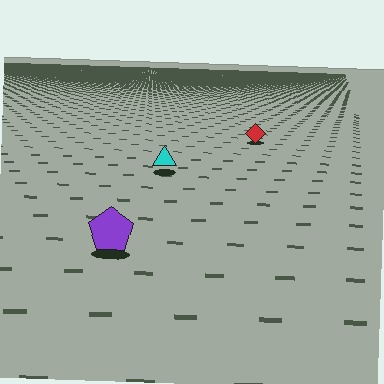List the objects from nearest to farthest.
From nearest to farthest: the purple pentagon, the cyan triangle, the red diamond.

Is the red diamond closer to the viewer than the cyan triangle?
No. The cyan triangle is closer — you can tell from the texture gradient: the ground texture is coarser near it.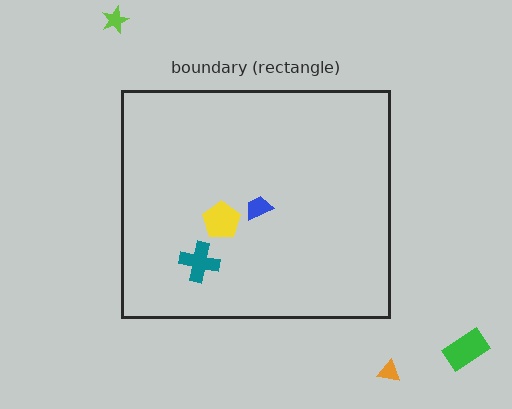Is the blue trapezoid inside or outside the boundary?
Inside.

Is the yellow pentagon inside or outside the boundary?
Inside.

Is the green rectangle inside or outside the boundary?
Outside.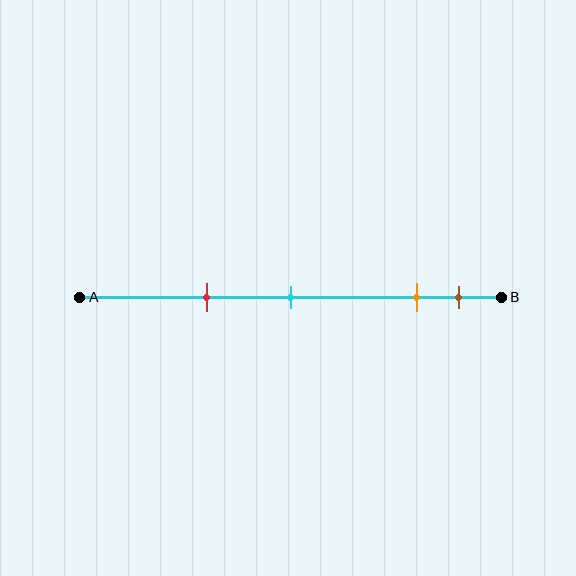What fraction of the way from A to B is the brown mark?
The brown mark is approximately 90% (0.9) of the way from A to B.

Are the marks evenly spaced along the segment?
No, the marks are not evenly spaced.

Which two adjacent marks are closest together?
The orange and brown marks are the closest adjacent pair.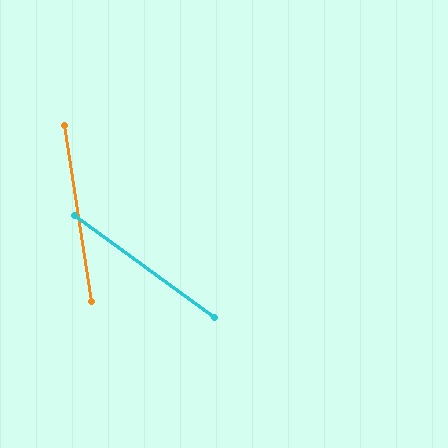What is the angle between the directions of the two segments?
Approximately 45 degrees.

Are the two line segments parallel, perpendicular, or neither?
Neither parallel nor perpendicular — they differ by about 45°.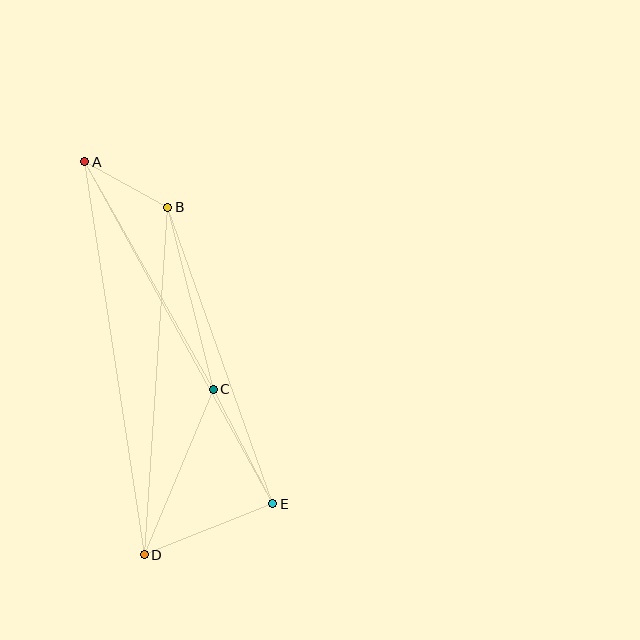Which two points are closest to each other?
Points A and B are closest to each other.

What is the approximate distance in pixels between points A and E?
The distance between A and E is approximately 390 pixels.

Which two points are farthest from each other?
Points A and D are farthest from each other.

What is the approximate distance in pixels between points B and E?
The distance between B and E is approximately 315 pixels.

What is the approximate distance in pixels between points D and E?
The distance between D and E is approximately 138 pixels.